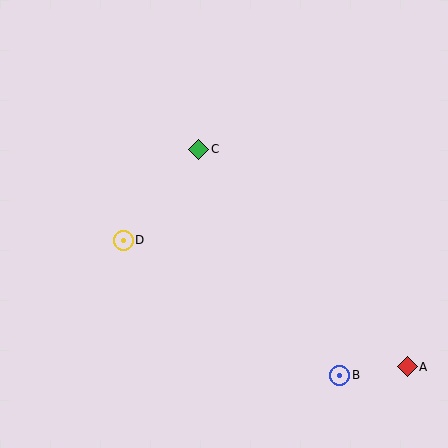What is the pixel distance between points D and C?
The distance between D and C is 118 pixels.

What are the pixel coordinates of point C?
Point C is at (199, 149).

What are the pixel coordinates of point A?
Point A is at (407, 367).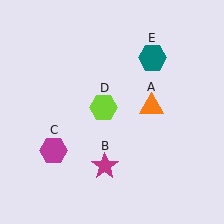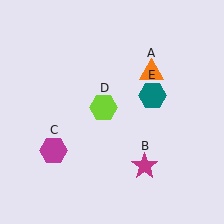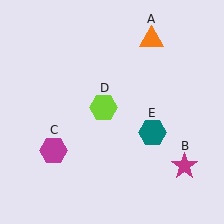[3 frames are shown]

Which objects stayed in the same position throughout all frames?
Magenta hexagon (object C) and lime hexagon (object D) remained stationary.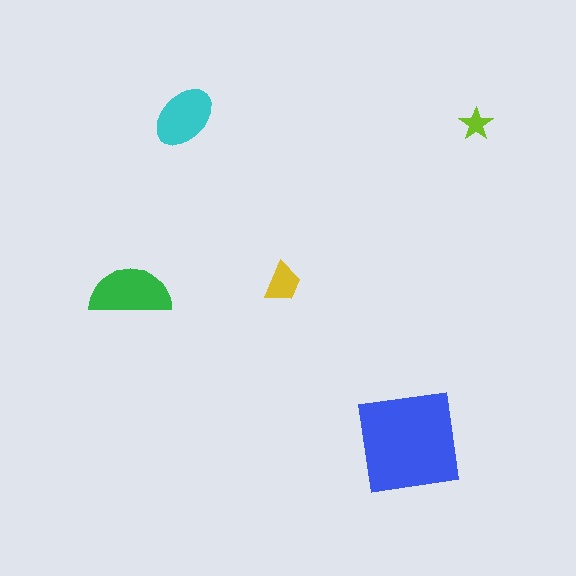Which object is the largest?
The blue square.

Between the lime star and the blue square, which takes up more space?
The blue square.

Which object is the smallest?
The lime star.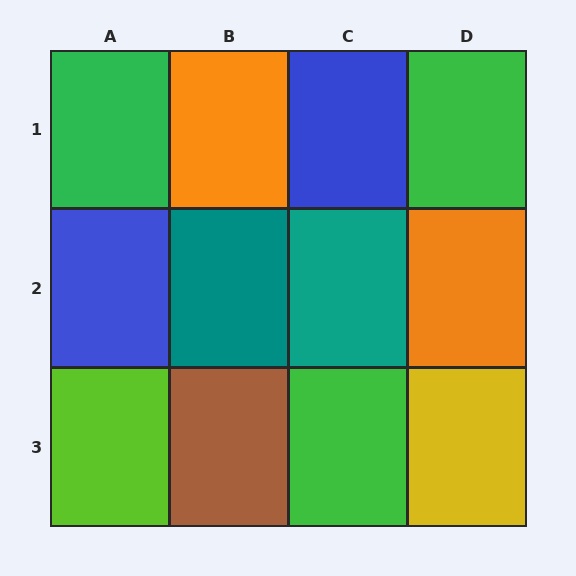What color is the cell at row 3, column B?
Brown.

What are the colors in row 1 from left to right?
Green, orange, blue, green.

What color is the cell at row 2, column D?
Orange.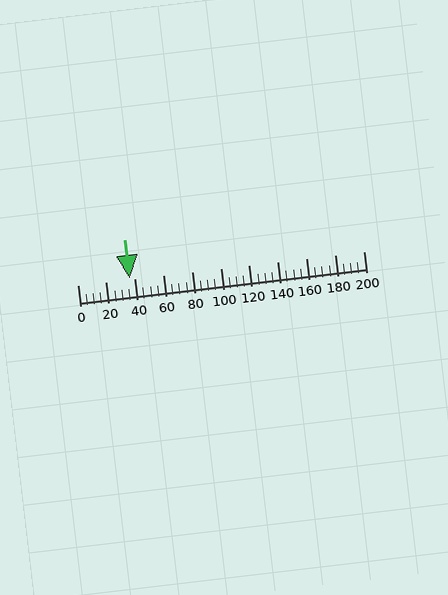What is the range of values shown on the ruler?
The ruler shows values from 0 to 200.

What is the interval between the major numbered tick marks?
The major tick marks are spaced 20 units apart.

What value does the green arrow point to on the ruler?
The green arrow points to approximately 36.